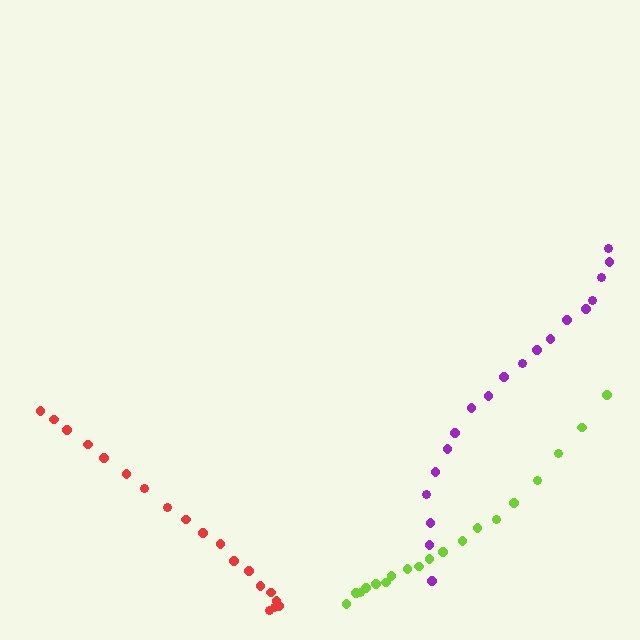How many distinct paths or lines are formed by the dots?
There are 3 distinct paths.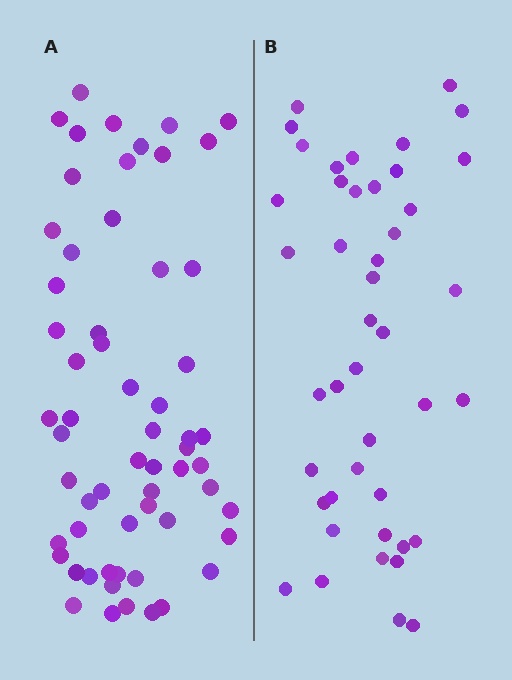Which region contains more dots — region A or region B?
Region A (the left region) has more dots.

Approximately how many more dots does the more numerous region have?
Region A has approximately 15 more dots than region B.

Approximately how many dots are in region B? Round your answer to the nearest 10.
About 40 dots. (The exact count is 44, which rounds to 40.)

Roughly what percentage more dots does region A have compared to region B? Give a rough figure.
About 35% more.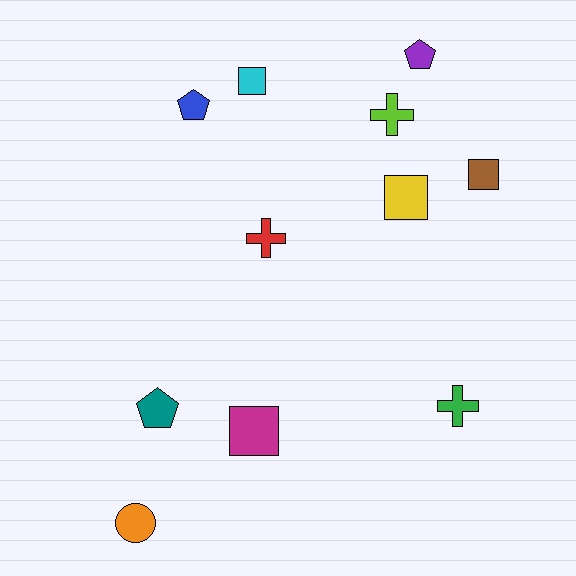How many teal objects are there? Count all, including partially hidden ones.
There is 1 teal object.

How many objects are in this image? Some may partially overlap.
There are 11 objects.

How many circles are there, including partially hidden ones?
There is 1 circle.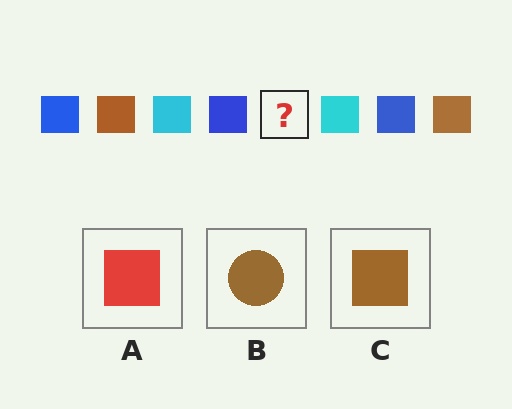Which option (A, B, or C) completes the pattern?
C.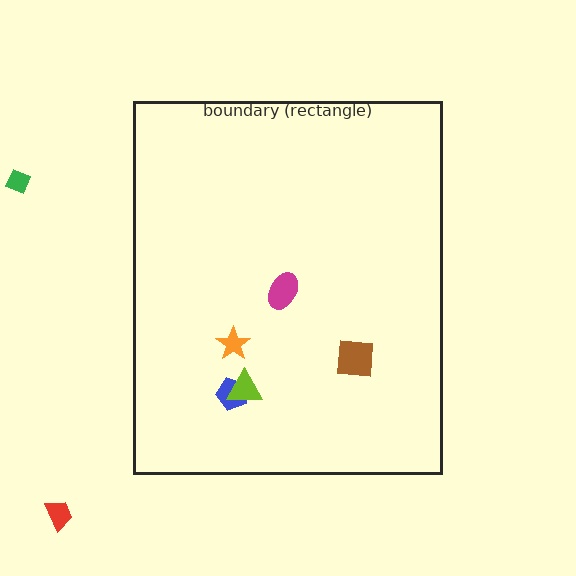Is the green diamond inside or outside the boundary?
Outside.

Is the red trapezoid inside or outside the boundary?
Outside.